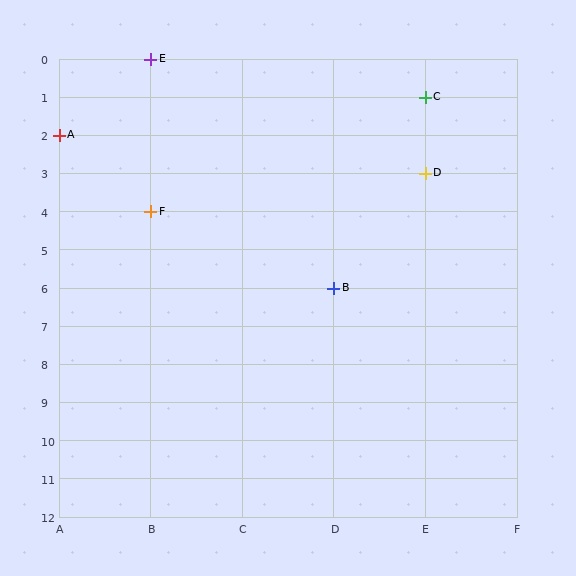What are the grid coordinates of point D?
Point D is at grid coordinates (E, 3).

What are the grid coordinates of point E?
Point E is at grid coordinates (B, 0).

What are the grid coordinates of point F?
Point F is at grid coordinates (B, 4).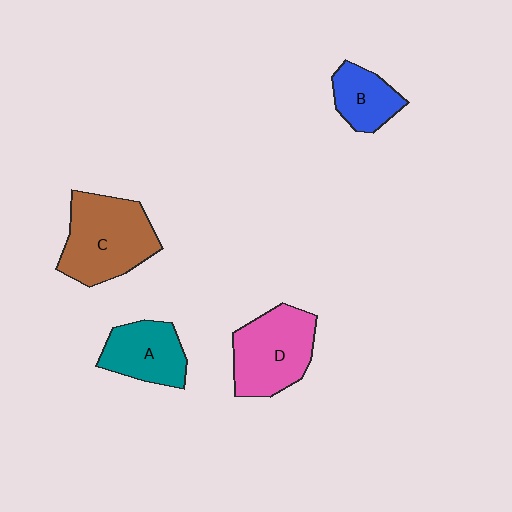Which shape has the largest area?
Shape C (brown).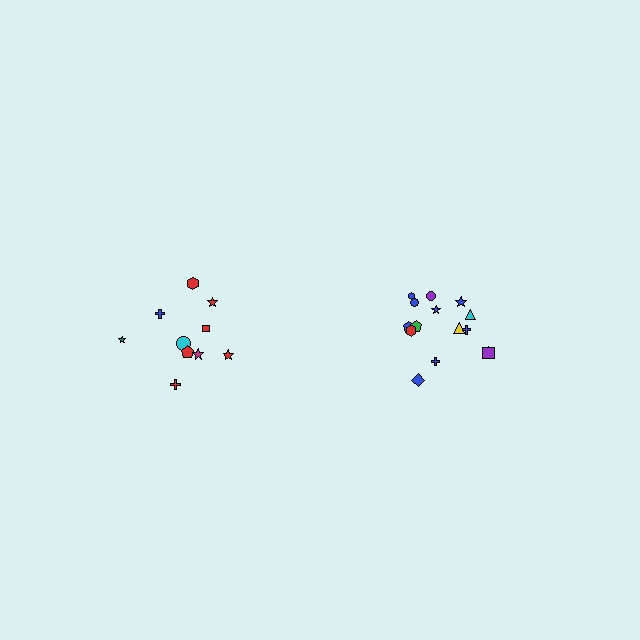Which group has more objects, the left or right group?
The right group.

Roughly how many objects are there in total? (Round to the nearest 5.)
Roughly 25 objects in total.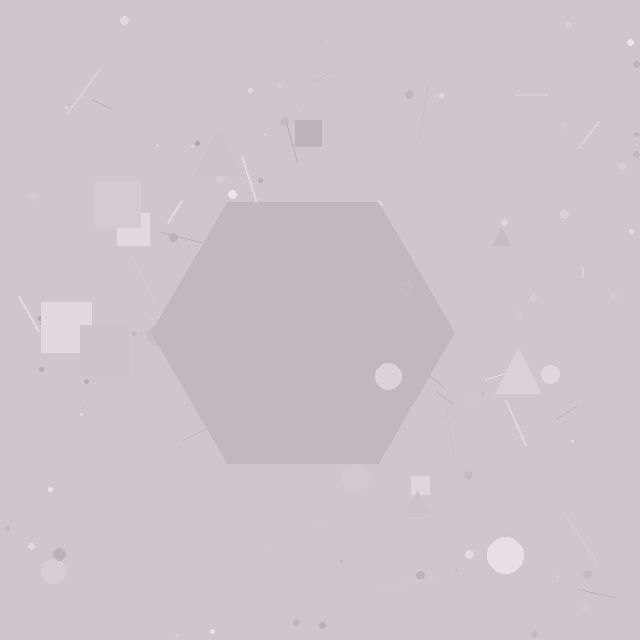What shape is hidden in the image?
A hexagon is hidden in the image.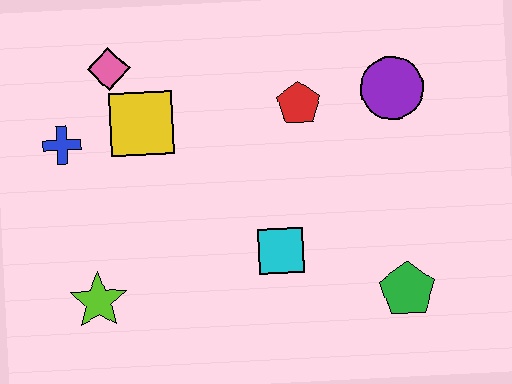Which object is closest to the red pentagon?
The purple circle is closest to the red pentagon.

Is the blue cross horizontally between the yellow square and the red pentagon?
No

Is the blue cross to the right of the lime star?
No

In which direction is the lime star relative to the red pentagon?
The lime star is to the left of the red pentagon.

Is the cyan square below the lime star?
No